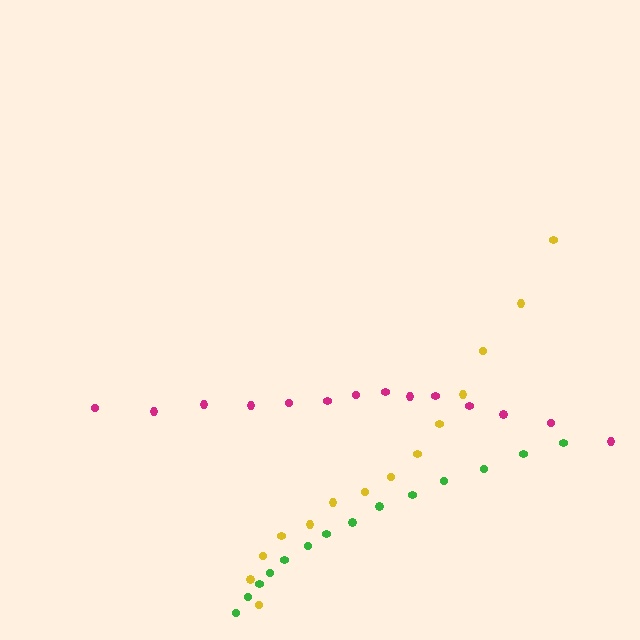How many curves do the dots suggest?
There are 3 distinct paths.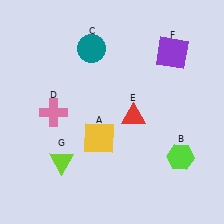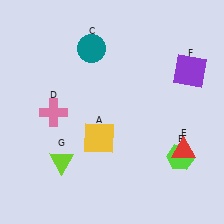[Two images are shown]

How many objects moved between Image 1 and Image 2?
2 objects moved between the two images.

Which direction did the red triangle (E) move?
The red triangle (E) moved right.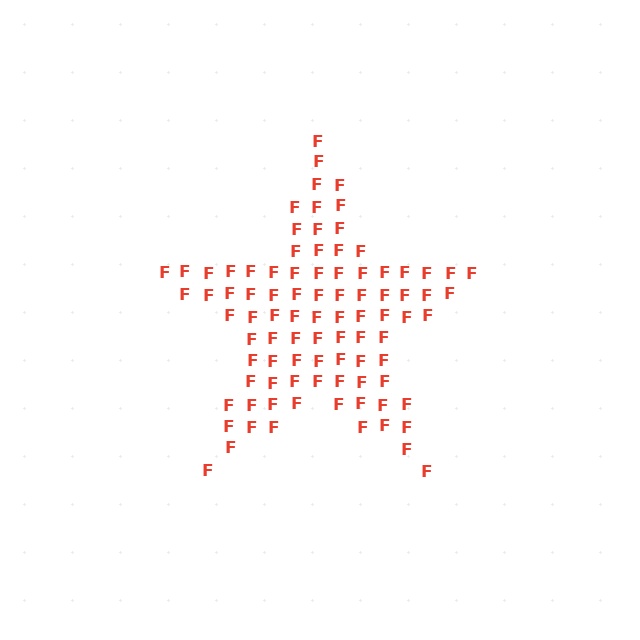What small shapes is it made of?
It is made of small letter F's.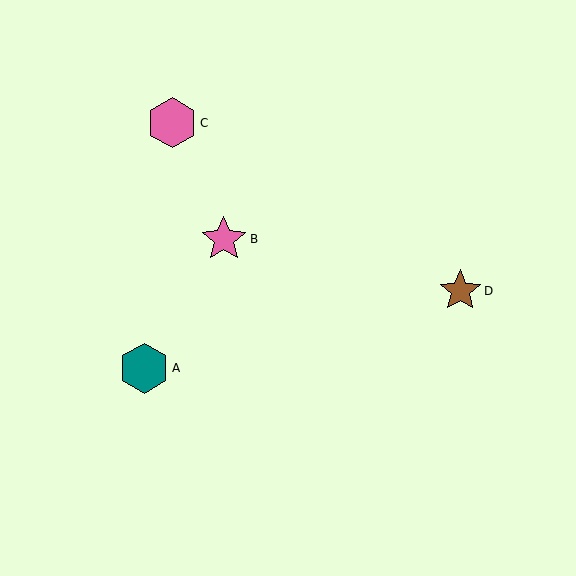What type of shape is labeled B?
Shape B is a pink star.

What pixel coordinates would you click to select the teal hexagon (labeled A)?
Click at (144, 368) to select the teal hexagon A.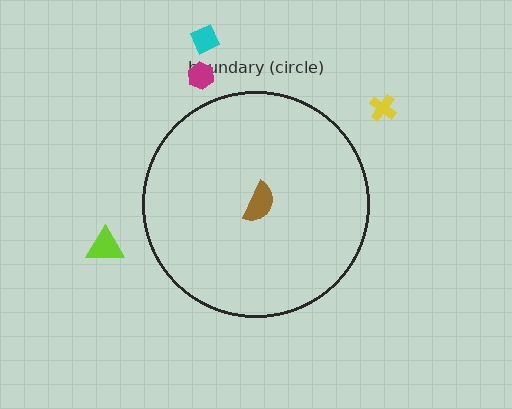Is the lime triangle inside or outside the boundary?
Outside.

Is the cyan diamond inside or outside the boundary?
Outside.